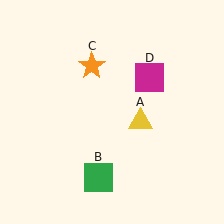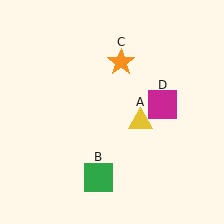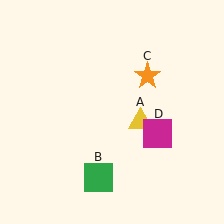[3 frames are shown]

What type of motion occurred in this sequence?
The orange star (object C), magenta square (object D) rotated clockwise around the center of the scene.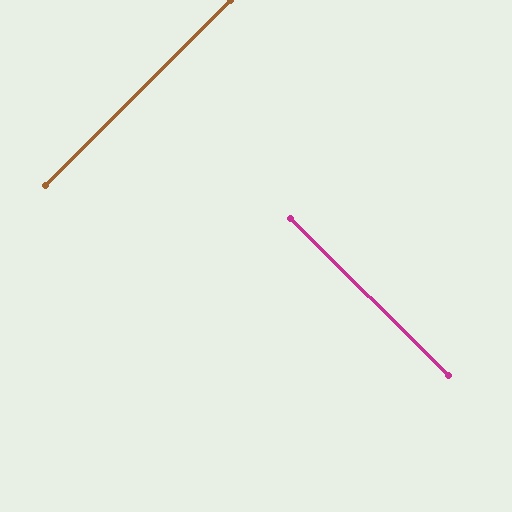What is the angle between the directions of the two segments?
Approximately 90 degrees.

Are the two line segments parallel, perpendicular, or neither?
Perpendicular — they meet at approximately 90°.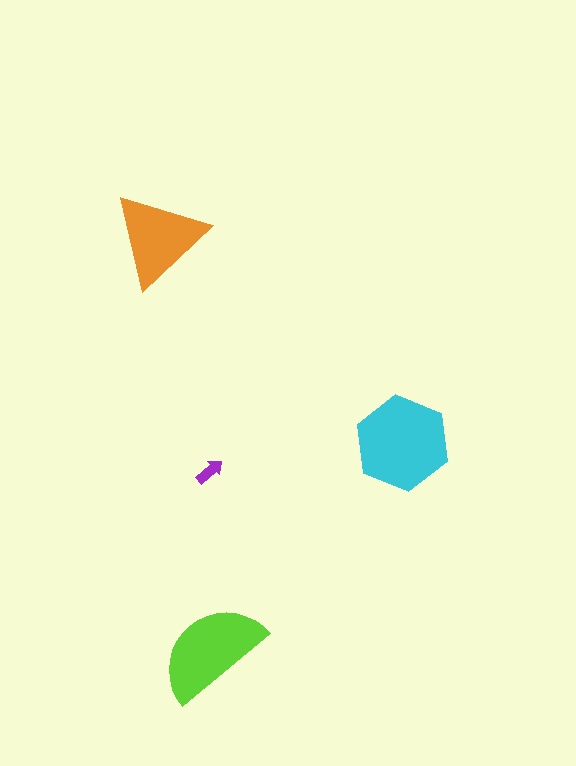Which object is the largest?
The cyan hexagon.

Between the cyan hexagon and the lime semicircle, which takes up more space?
The cyan hexagon.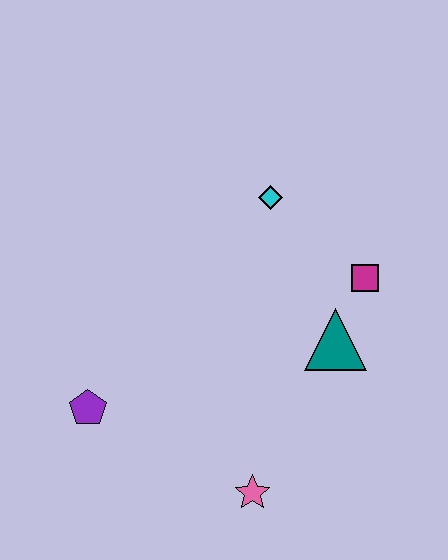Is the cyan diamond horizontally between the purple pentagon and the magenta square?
Yes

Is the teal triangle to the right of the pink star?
Yes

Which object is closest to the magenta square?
The teal triangle is closest to the magenta square.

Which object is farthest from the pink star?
The cyan diamond is farthest from the pink star.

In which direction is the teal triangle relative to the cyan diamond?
The teal triangle is below the cyan diamond.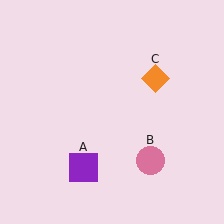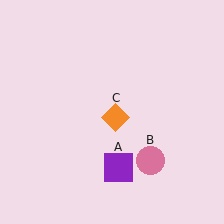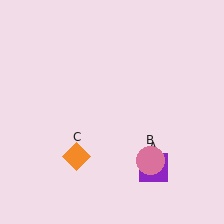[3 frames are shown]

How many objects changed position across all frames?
2 objects changed position: purple square (object A), orange diamond (object C).